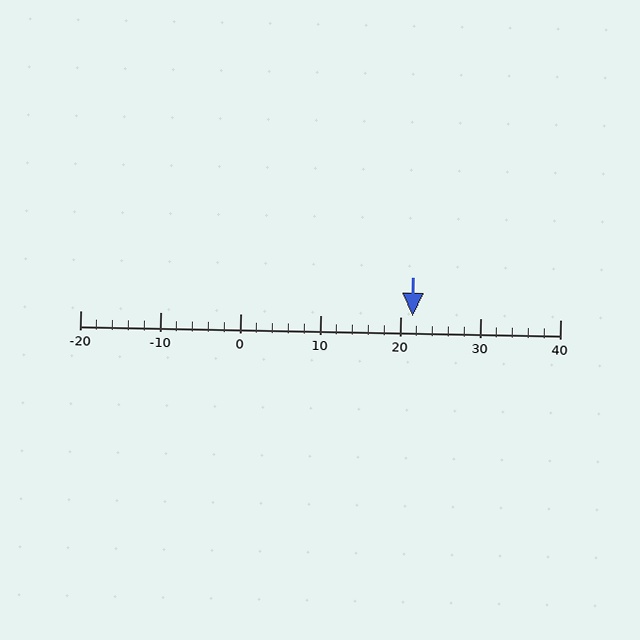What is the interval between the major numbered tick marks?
The major tick marks are spaced 10 units apart.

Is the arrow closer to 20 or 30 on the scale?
The arrow is closer to 20.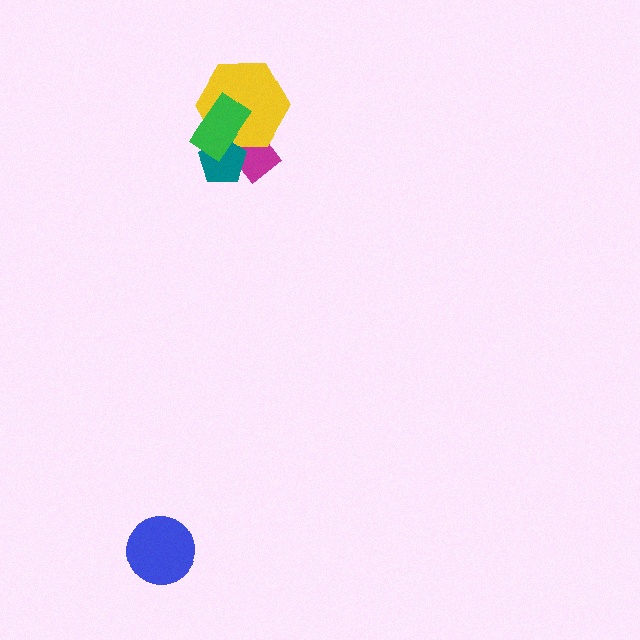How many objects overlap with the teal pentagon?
3 objects overlap with the teal pentagon.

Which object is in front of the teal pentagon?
The green rectangle is in front of the teal pentagon.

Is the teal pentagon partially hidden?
Yes, it is partially covered by another shape.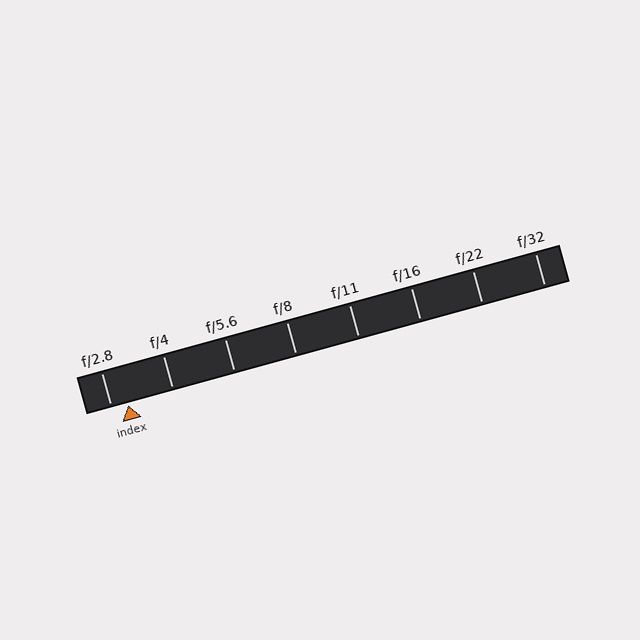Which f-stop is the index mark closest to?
The index mark is closest to f/2.8.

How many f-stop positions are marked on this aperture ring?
There are 8 f-stop positions marked.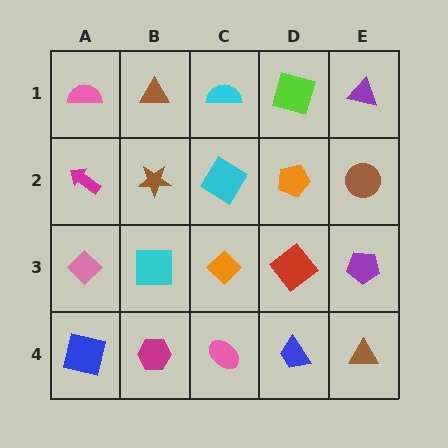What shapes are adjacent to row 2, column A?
A pink semicircle (row 1, column A), a pink diamond (row 3, column A), a brown star (row 2, column B).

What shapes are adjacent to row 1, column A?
A magenta arrow (row 2, column A), a brown triangle (row 1, column B).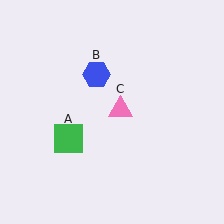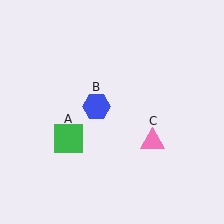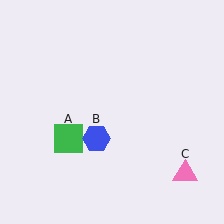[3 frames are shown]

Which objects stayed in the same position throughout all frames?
Green square (object A) remained stationary.